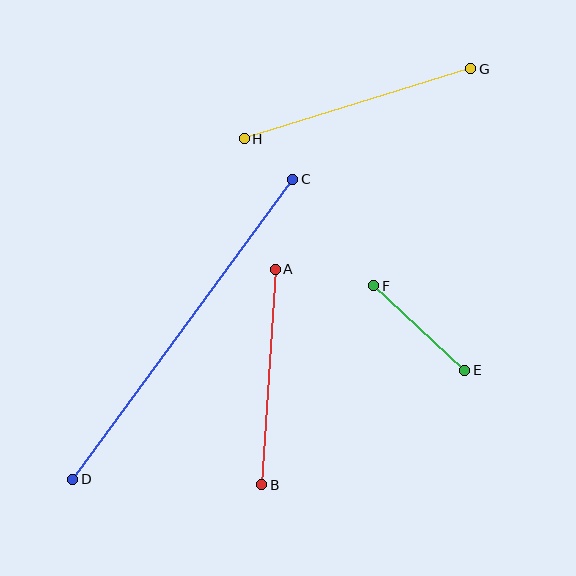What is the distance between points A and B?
The distance is approximately 216 pixels.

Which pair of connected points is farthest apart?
Points C and D are farthest apart.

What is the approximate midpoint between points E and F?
The midpoint is at approximately (419, 328) pixels.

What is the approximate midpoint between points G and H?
The midpoint is at approximately (357, 104) pixels.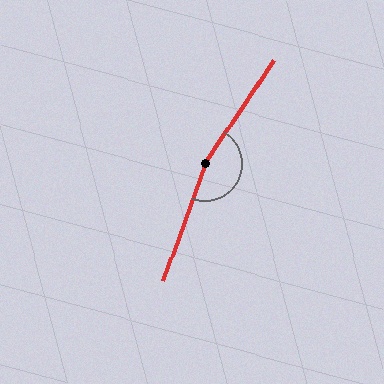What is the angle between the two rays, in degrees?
Approximately 166 degrees.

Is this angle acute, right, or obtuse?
It is obtuse.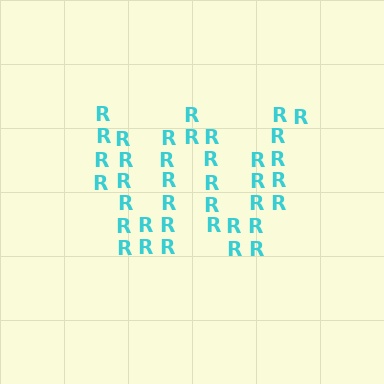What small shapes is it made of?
It is made of small letter R's.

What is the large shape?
The large shape is the letter W.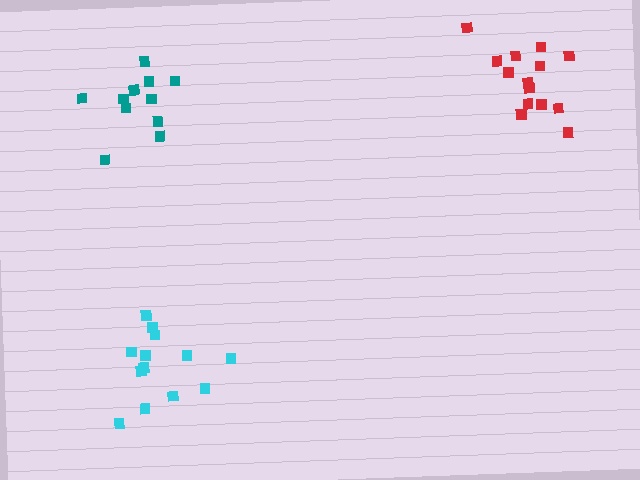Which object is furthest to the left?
The teal cluster is leftmost.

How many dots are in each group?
Group 1: 12 dots, Group 2: 14 dots, Group 3: 14 dots (40 total).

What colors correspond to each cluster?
The clusters are colored: teal, red, cyan.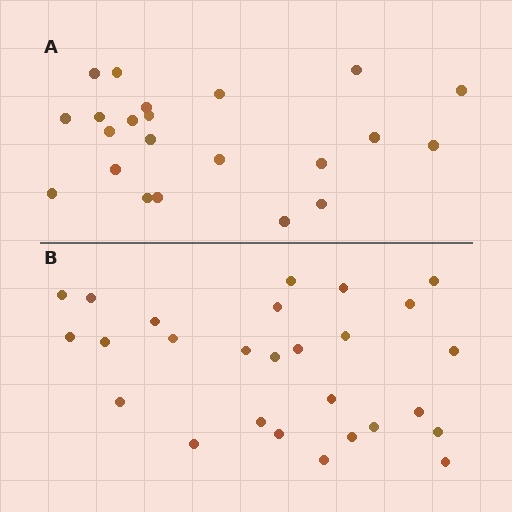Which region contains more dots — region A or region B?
Region B (the bottom region) has more dots.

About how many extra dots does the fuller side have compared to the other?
Region B has about 5 more dots than region A.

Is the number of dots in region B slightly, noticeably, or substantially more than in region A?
Region B has only slightly more — the two regions are fairly close. The ratio is roughly 1.2 to 1.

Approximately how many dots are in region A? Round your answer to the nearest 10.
About 20 dots. (The exact count is 22, which rounds to 20.)